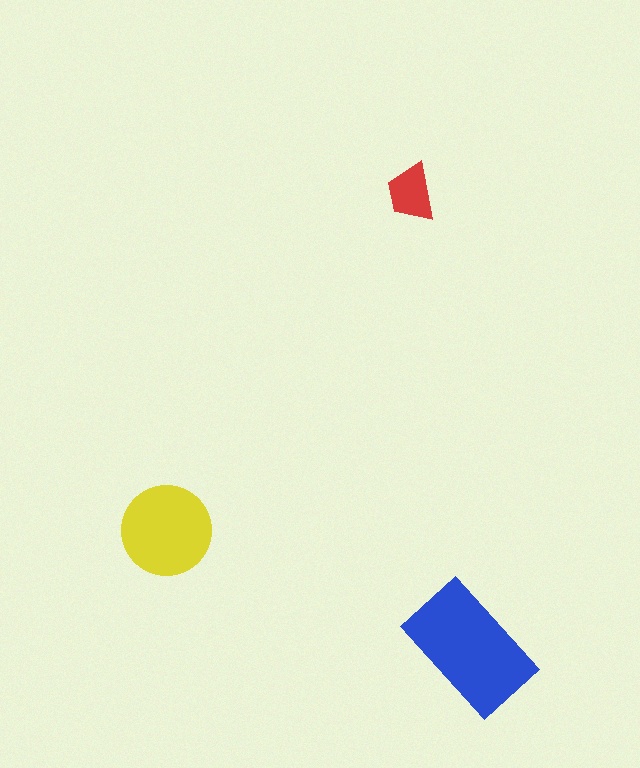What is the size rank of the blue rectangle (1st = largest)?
1st.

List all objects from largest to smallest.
The blue rectangle, the yellow circle, the red trapezoid.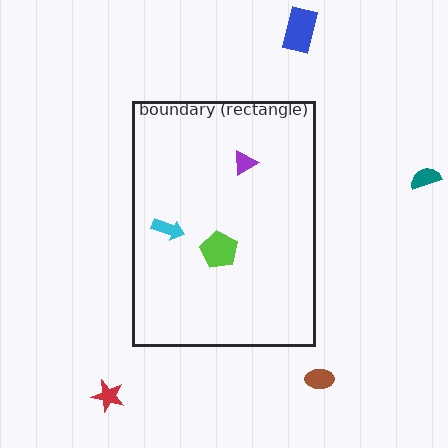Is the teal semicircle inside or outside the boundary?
Outside.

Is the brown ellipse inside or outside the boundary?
Outside.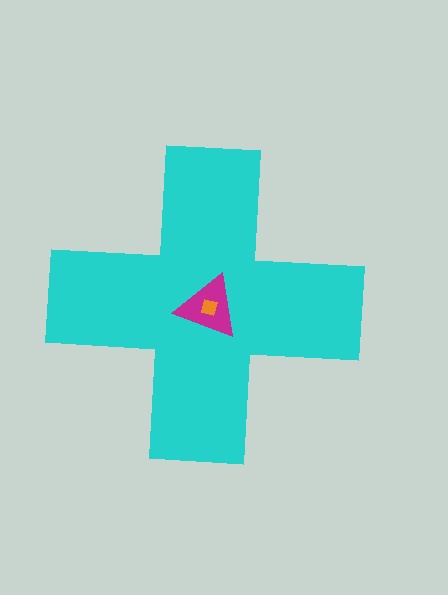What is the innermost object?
The orange square.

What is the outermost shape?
The cyan cross.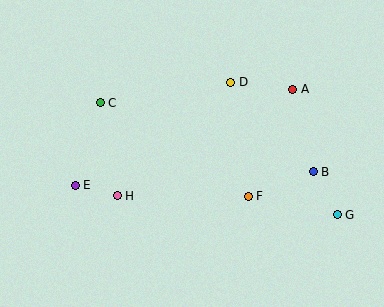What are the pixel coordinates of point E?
Point E is at (75, 185).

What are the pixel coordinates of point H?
Point H is at (117, 196).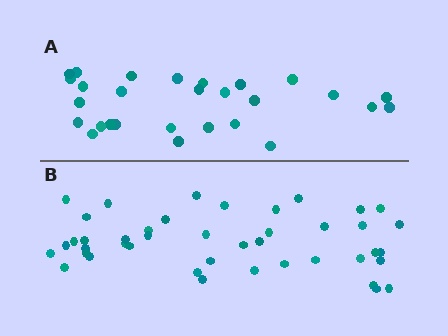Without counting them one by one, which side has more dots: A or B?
Region B (the bottom region) has more dots.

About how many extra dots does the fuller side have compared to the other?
Region B has approximately 15 more dots than region A.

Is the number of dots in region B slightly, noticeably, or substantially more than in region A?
Region B has substantially more. The ratio is roughly 1.5 to 1.